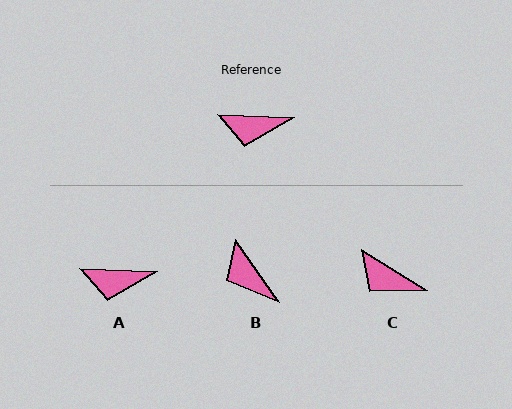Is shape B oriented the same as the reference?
No, it is off by about 53 degrees.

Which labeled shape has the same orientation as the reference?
A.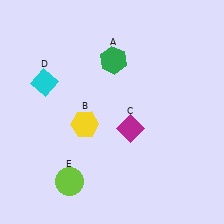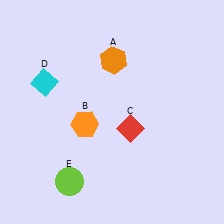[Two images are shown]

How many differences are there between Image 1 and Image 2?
There are 3 differences between the two images.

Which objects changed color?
A changed from green to orange. B changed from yellow to orange. C changed from magenta to red.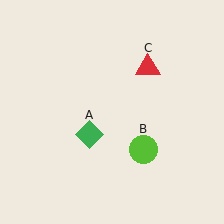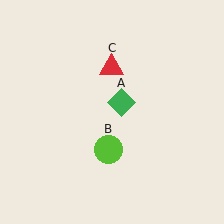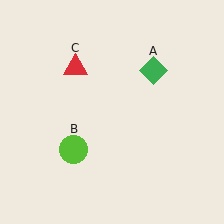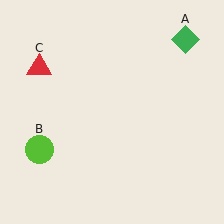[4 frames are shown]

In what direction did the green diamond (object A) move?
The green diamond (object A) moved up and to the right.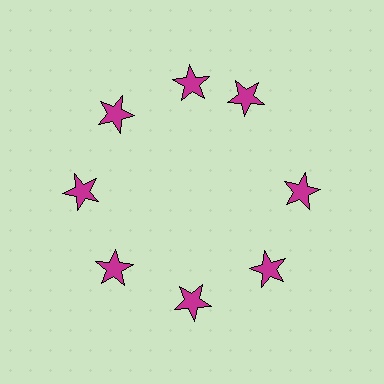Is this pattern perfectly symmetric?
No. The 8 magenta stars are arranged in a ring, but one element near the 2 o'clock position is rotated out of alignment along the ring, breaking the 8-fold rotational symmetry.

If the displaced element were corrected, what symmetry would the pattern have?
It would have 8-fold rotational symmetry — the pattern would map onto itself every 45 degrees.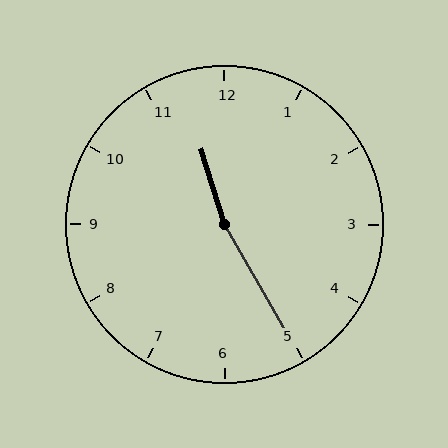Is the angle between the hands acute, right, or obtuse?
It is obtuse.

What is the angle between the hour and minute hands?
Approximately 168 degrees.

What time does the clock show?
11:25.